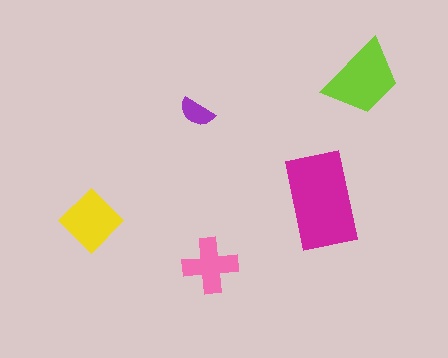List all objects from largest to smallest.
The magenta rectangle, the lime trapezoid, the yellow diamond, the pink cross, the purple semicircle.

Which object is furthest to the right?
The lime trapezoid is rightmost.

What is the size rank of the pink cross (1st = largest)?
4th.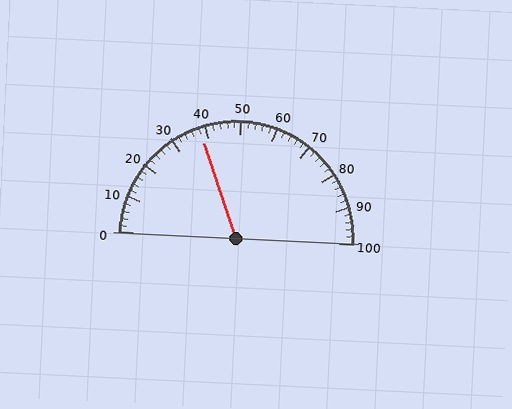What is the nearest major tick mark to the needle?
The nearest major tick mark is 40.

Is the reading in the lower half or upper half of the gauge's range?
The reading is in the lower half of the range (0 to 100).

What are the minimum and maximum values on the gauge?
The gauge ranges from 0 to 100.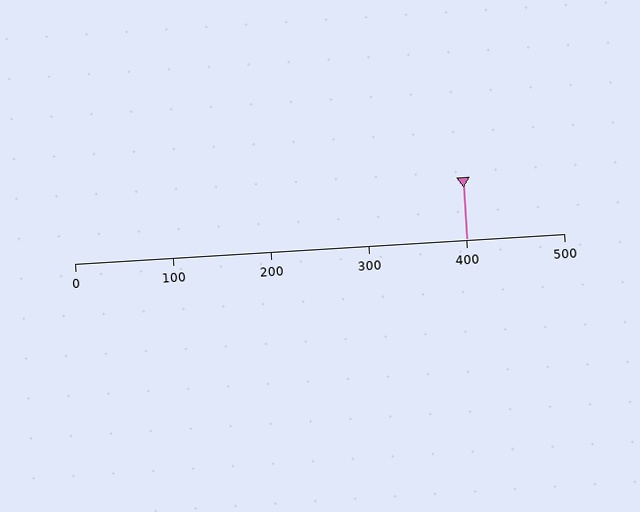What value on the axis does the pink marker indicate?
The marker indicates approximately 400.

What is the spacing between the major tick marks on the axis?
The major ticks are spaced 100 apart.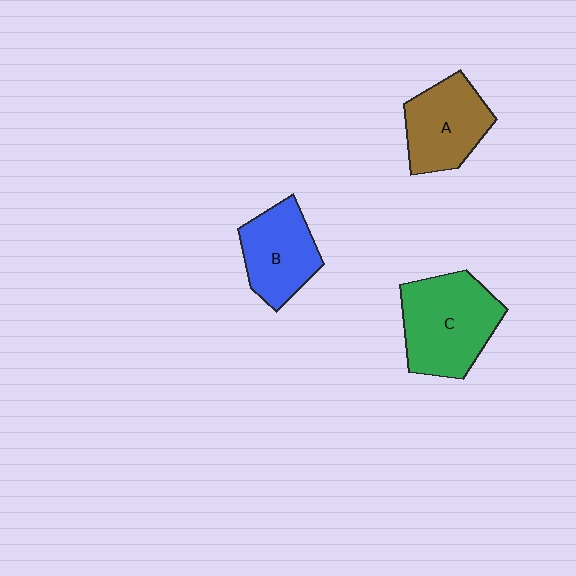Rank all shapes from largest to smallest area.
From largest to smallest: C (green), A (brown), B (blue).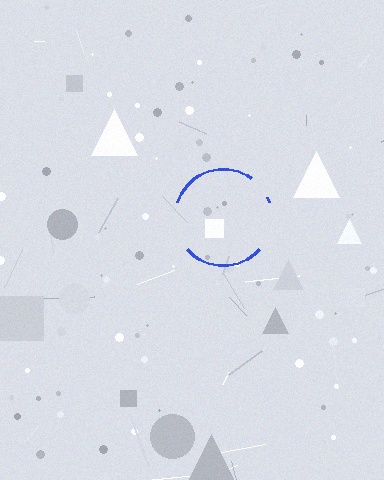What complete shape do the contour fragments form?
The contour fragments form a circle.